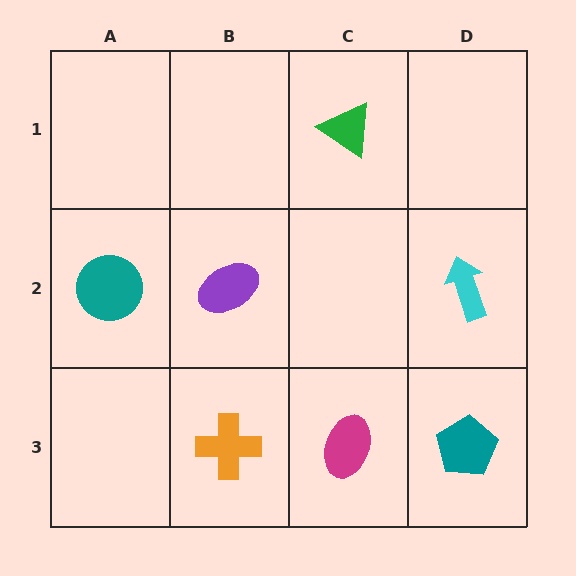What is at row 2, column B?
A purple ellipse.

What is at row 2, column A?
A teal circle.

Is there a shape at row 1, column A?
No, that cell is empty.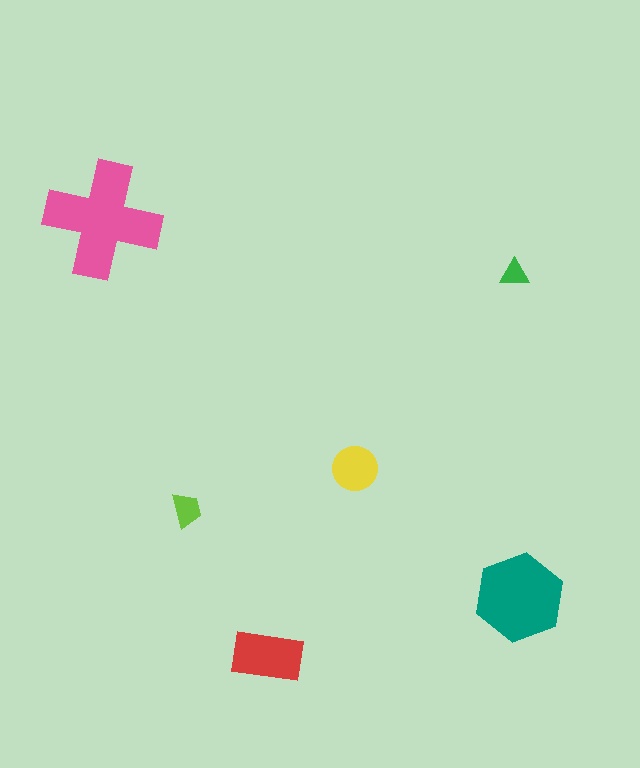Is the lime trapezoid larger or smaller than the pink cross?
Smaller.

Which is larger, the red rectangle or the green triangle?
The red rectangle.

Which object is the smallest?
The green triangle.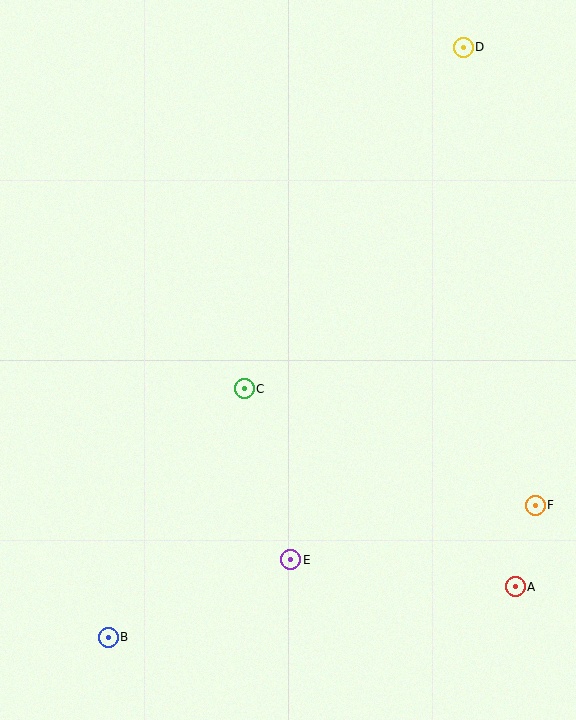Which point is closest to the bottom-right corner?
Point A is closest to the bottom-right corner.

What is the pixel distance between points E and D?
The distance between E and D is 541 pixels.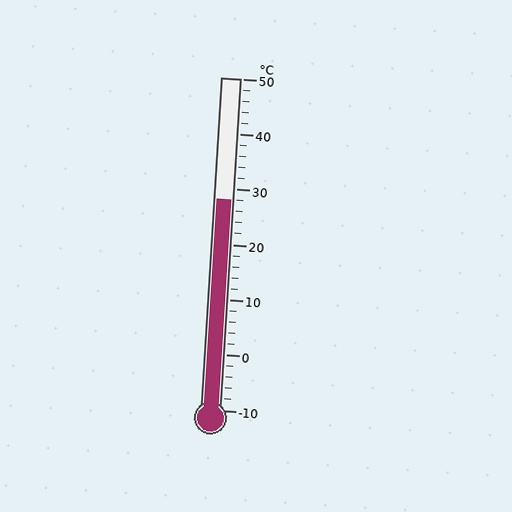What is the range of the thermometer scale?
The thermometer scale ranges from -10°C to 50°C.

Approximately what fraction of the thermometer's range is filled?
The thermometer is filled to approximately 65% of its range.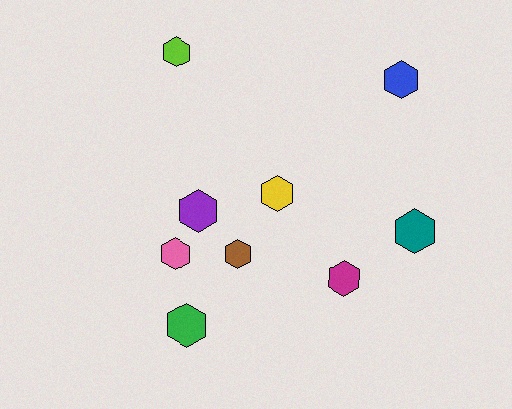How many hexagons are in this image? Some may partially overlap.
There are 9 hexagons.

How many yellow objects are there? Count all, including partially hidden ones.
There is 1 yellow object.